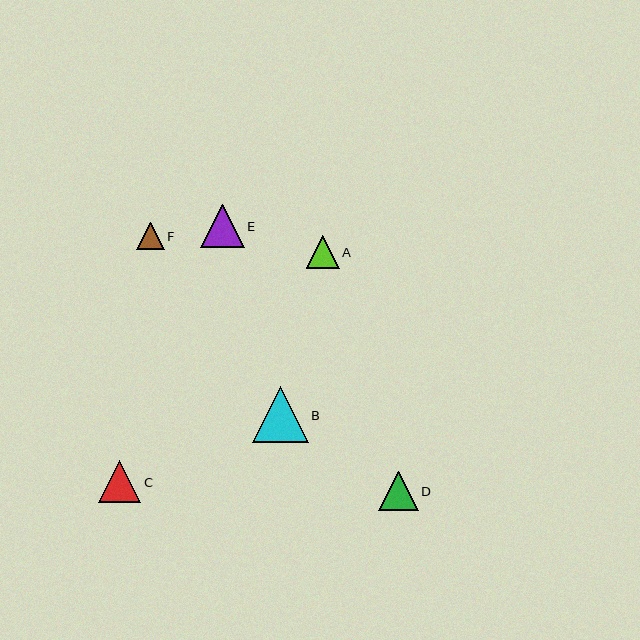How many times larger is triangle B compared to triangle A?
Triangle B is approximately 1.7 times the size of triangle A.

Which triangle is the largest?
Triangle B is the largest with a size of approximately 56 pixels.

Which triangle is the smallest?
Triangle F is the smallest with a size of approximately 27 pixels.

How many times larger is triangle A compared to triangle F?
Triangle A is approximately 1.2 times the size of triangle F.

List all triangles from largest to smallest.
From largest to smallest: B, E, C, D, A, F.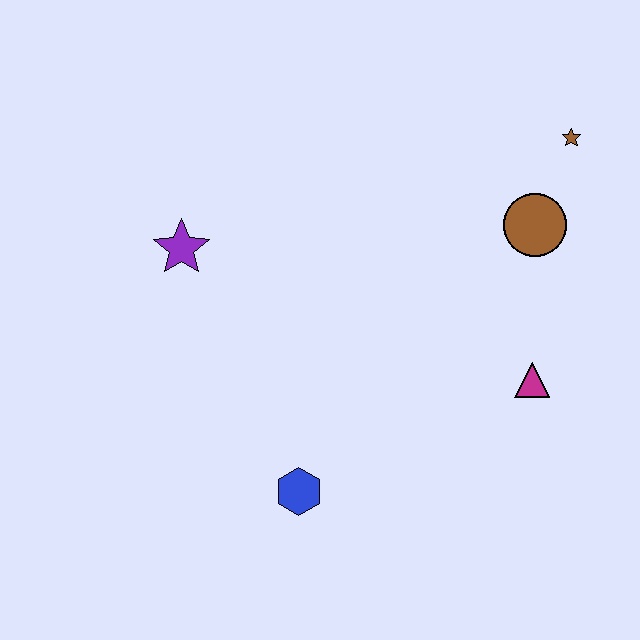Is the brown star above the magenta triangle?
Yes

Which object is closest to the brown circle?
The brown star is closest to the brown circle.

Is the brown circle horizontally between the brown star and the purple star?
Yes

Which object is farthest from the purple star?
The brown star is farthest from the purple star.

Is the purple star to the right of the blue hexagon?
No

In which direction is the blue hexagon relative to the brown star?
The blue hexagon is below the brown star.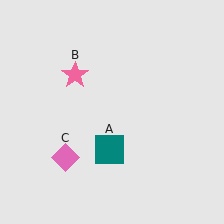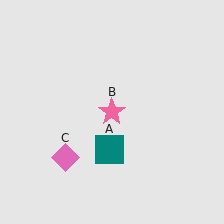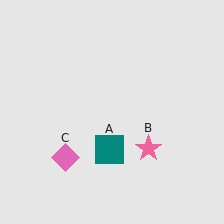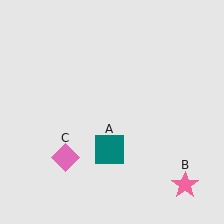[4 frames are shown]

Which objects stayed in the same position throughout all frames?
Teal square (object A) and pink diamond (object C) remained stationary.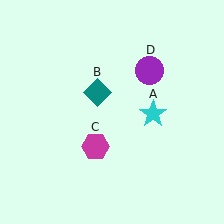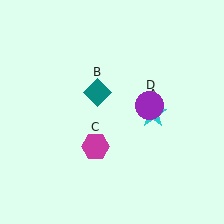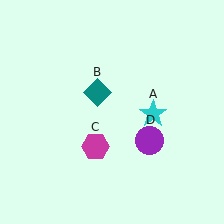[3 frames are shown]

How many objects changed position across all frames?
1 object changed position: purple circle (object D).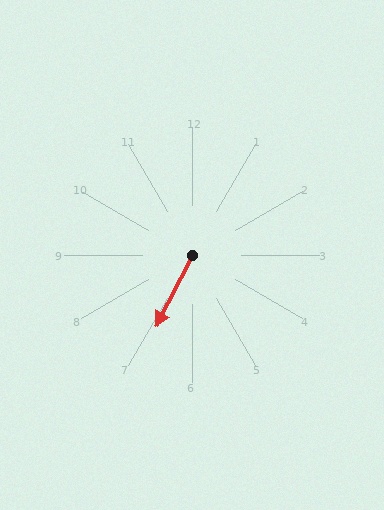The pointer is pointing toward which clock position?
Roughly 7 o'clock.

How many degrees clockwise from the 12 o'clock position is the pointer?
Approximately 207 degrees.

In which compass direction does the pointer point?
Southwest.